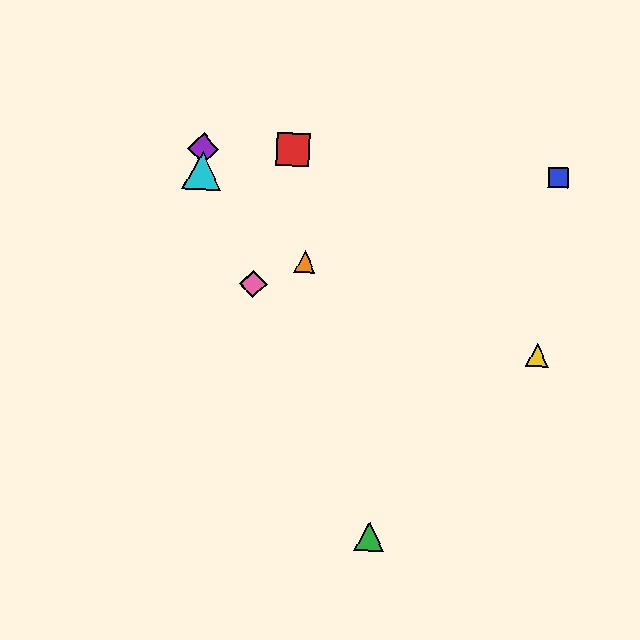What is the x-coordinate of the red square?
The red square is at x≈293.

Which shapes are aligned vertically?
The purple diamond, the cyan triangle are aligned vertically.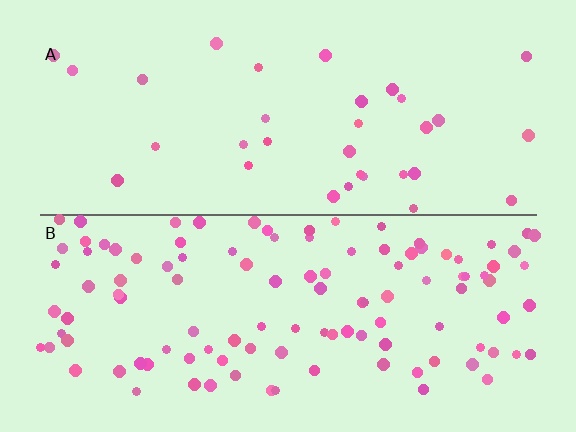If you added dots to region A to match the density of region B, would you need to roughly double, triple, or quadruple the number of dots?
Approximately triple.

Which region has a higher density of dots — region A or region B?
B (the bottom).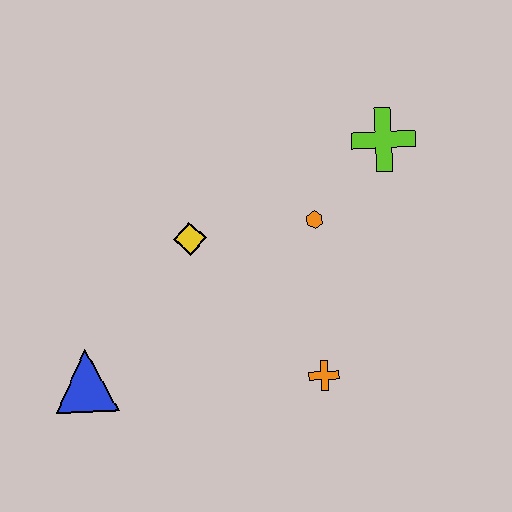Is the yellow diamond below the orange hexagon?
Yes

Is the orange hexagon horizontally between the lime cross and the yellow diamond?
Yes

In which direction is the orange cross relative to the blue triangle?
The orange cross is to the right of the blue triangle.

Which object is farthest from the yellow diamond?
The lime cross is farthest from the yellow diamond.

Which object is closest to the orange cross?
The orange hexagon is closest to the orange cross.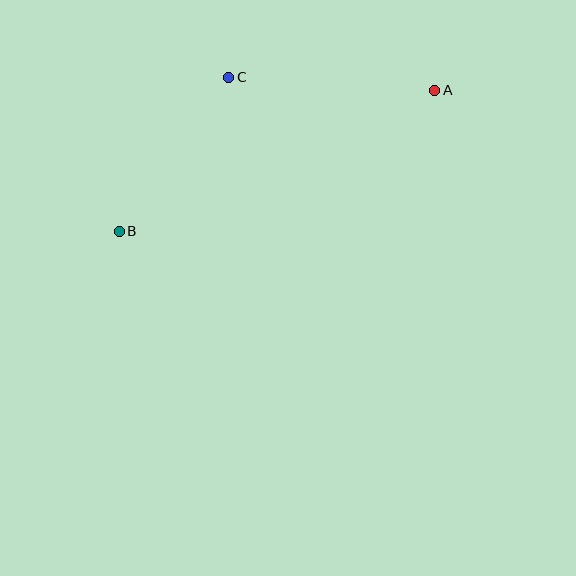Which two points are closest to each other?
Points B and C are closest to each other.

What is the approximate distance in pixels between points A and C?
The distance between A and C is approximately 206 pixels.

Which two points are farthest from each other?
Points A and B are farthest from each other.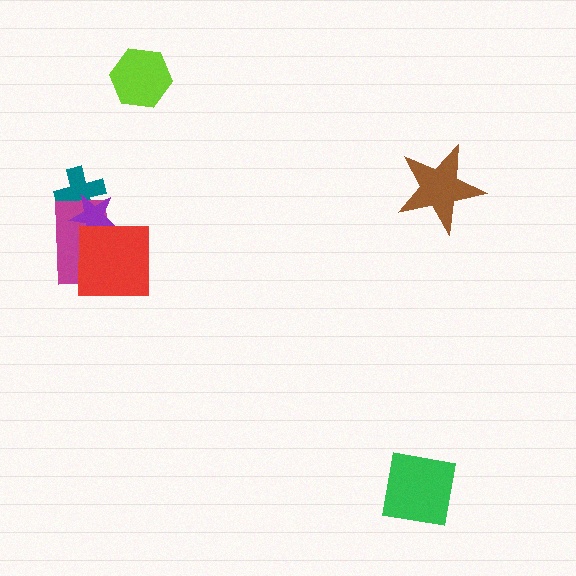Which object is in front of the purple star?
The red square is in front of the purple star.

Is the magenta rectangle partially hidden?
Yes, it is partially covered by another shape.